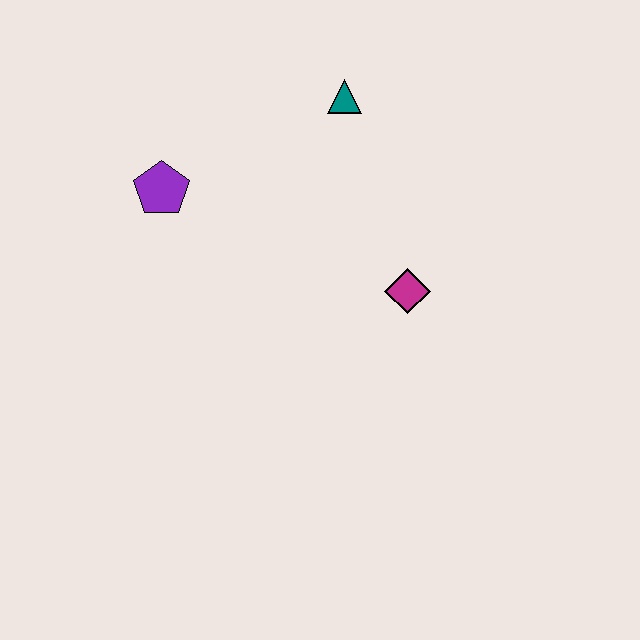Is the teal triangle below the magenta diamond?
No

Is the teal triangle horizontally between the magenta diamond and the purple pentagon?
Yes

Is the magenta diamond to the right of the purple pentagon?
Yes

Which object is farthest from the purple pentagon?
The magenta diamond is farthest from the purple pentagon.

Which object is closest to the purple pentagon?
The teal triangle is closest to the purple pentagon.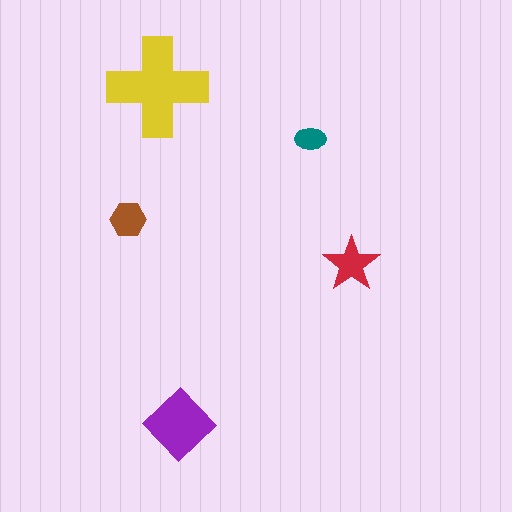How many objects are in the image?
There are 5 objects in the image.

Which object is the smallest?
The teal ellipse.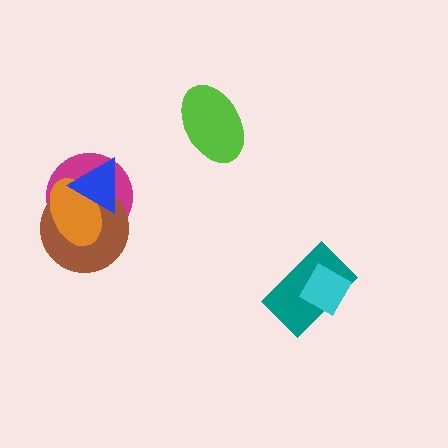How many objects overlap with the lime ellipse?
0 objects overlap with the lime ellipse.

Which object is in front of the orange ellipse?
The blue triangle is in front of the orange ellipse.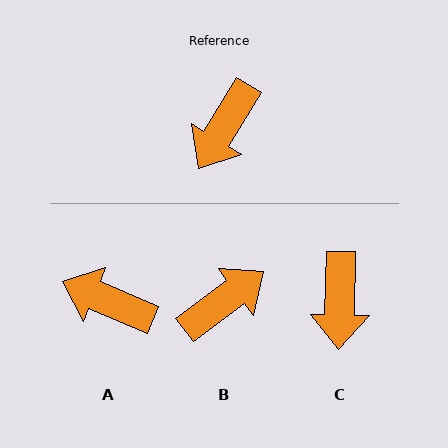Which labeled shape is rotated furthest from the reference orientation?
B, about 158 degrees away.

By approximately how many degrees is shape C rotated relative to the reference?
Approximately 30 degrees counter-clockwise.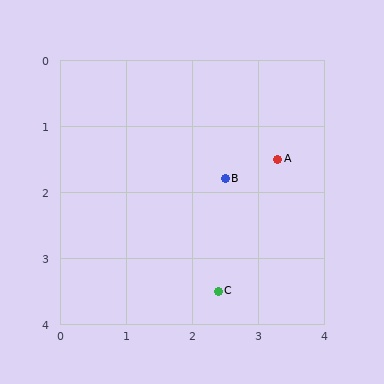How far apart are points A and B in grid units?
Points A and B are about 0.9 grid units apart.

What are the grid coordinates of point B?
Point B is at approximately (2.5, 1.8).